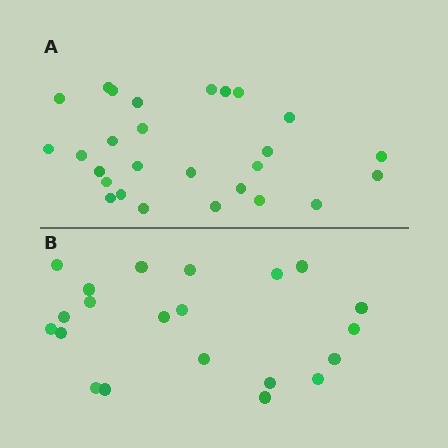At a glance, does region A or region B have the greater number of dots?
Region A (the top region) has more dots.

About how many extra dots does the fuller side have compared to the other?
Region A has about 6 more dots than region B.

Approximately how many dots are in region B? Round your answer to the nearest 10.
About 20 dots. (The exact count is 21, which rounds to 20.)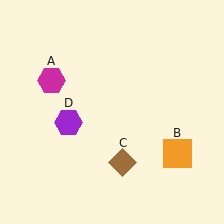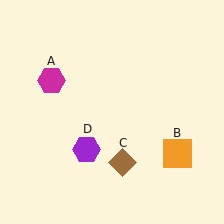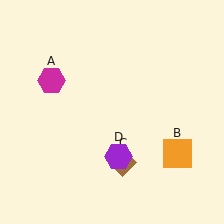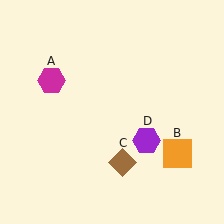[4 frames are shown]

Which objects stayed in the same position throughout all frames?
Magenta hexagon (object A) and orange square (object B) and brown diamond (object C) remained stationary.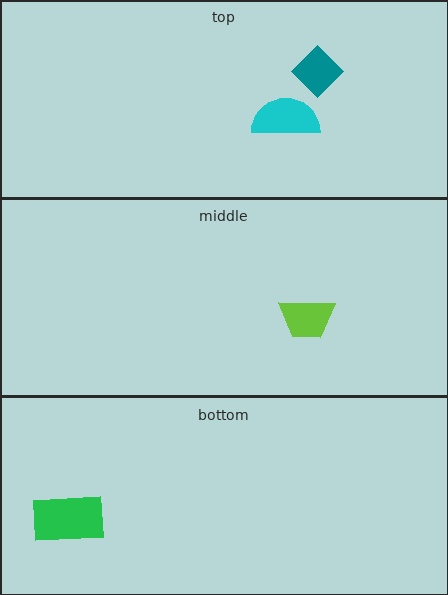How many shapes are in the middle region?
1.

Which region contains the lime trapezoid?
The middle region.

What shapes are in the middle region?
The lime trapezoid.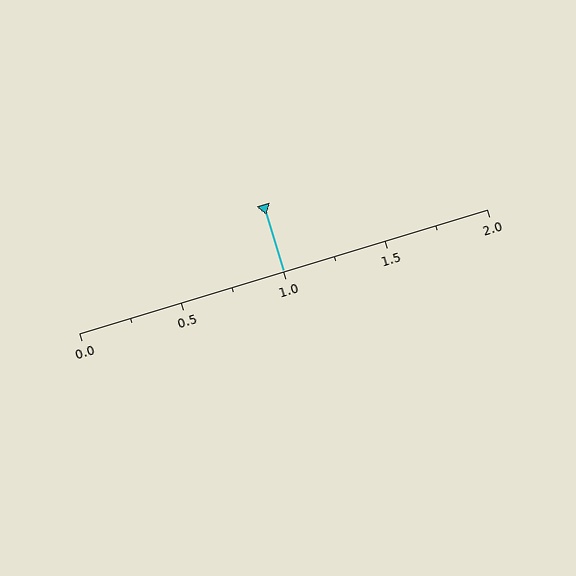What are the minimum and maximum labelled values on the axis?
The axis runs from 0.0 to 2.0.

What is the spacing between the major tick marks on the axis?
The major ticks are spaced 0.5 apart.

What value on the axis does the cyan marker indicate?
The marker indicates approximately 1.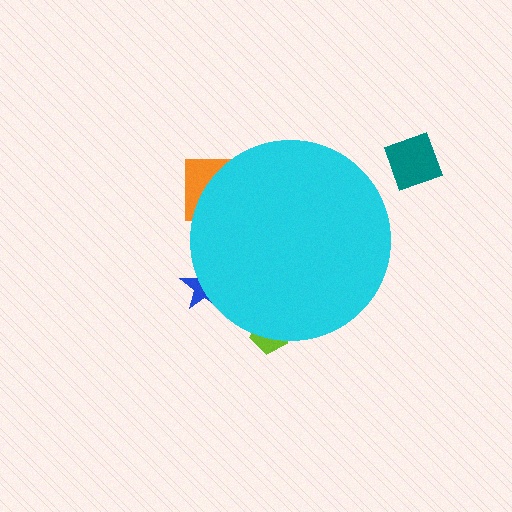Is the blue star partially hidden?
Yes, the blue star is partially hidden behind the cyan circle.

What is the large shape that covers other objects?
A cyan circle.